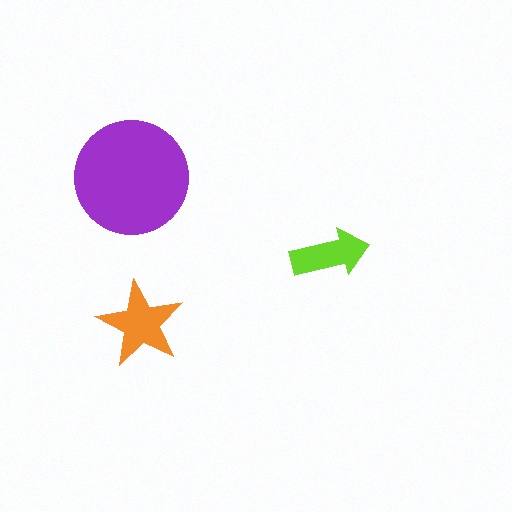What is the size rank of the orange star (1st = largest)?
2nd.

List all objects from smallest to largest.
The lime arrow, the orange star, the purple circle.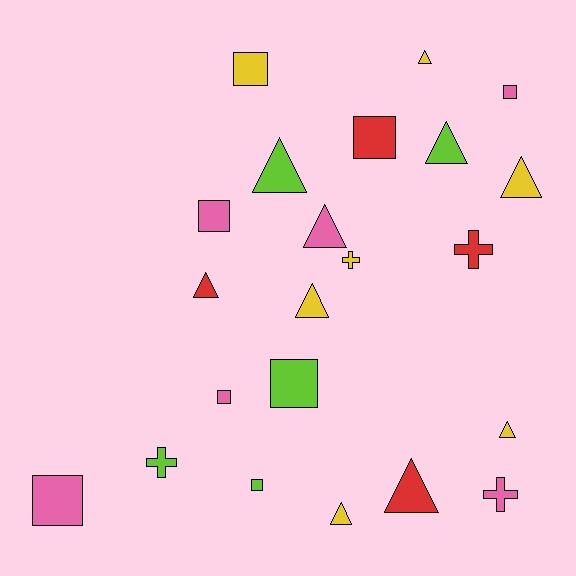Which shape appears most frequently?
Triangle, with 10 objects.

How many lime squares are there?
There are 2 lime squares.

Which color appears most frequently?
Yellow, with 7 objects.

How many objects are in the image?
There are 22 objects.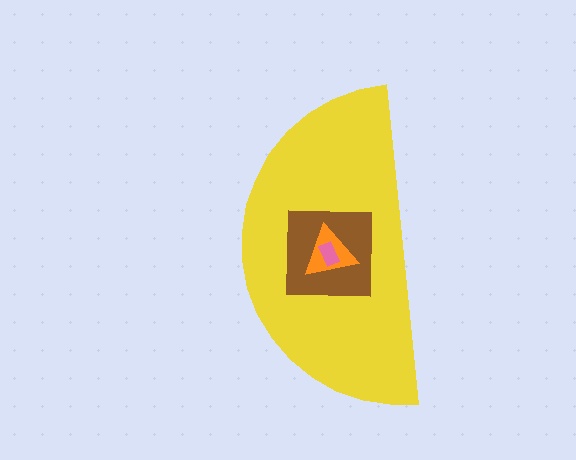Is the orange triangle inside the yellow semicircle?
Yes.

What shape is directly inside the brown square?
The orange triangle.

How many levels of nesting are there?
4.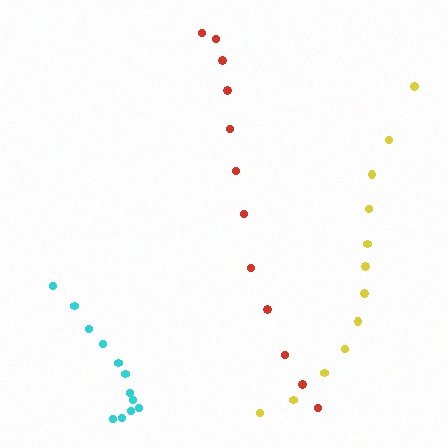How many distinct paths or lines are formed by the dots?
There are 3 distinct paths.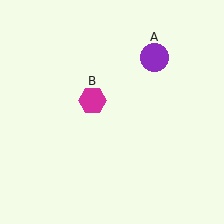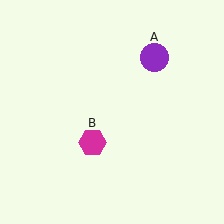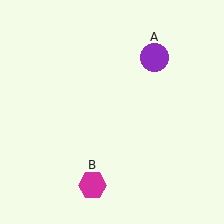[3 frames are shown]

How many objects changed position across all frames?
1 object changed position: magenta hexagon (object B).